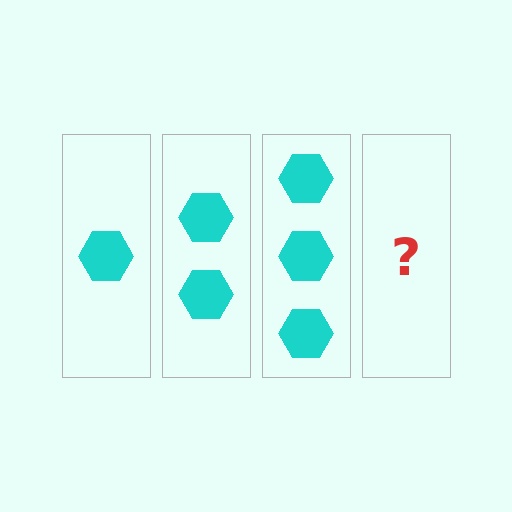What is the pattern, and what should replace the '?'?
The pattern is that each step adds one more hexagon. The '?' should be 4 hexagons.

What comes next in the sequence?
The next element should be 4 hexagons.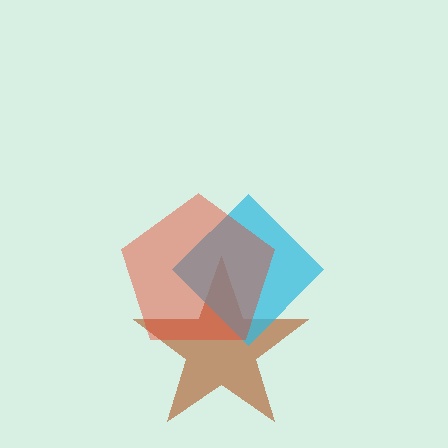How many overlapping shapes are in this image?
There are 3 overlapping shapes in the image.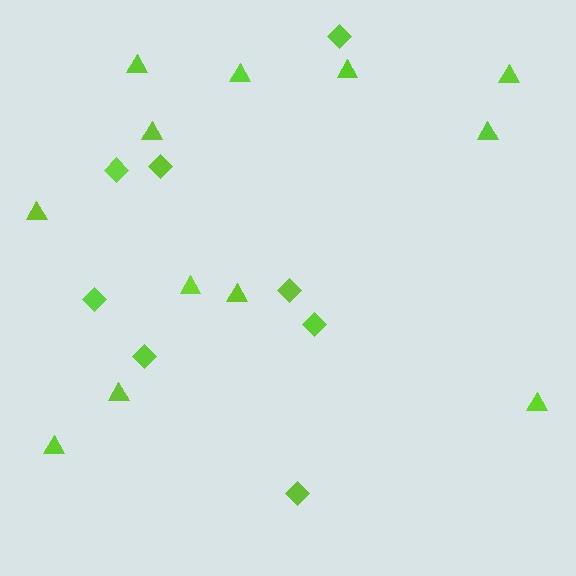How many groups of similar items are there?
There are 2 groups: one group of triangles (12) and one group of diamonds (8).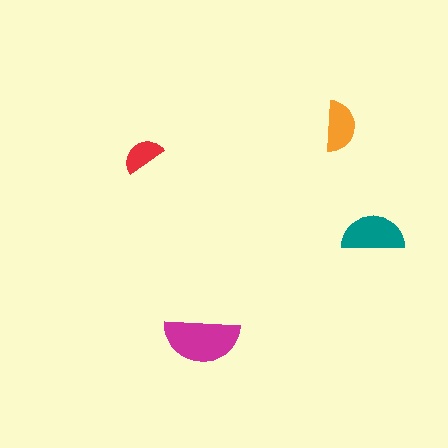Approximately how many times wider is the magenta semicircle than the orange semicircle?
About 1.5 times wider.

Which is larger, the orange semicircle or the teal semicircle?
The teal one.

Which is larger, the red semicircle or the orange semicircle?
The orange one.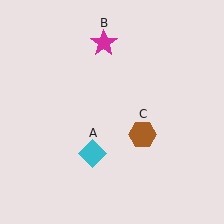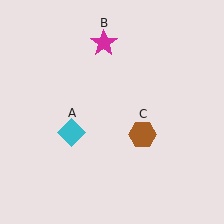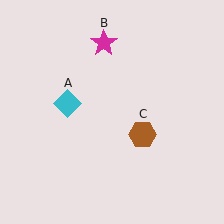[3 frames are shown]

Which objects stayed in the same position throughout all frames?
Magenta star (object B) and brown hexagon (object C) remained stationary.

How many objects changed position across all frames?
1 object changed position: cyan diamond (object A).